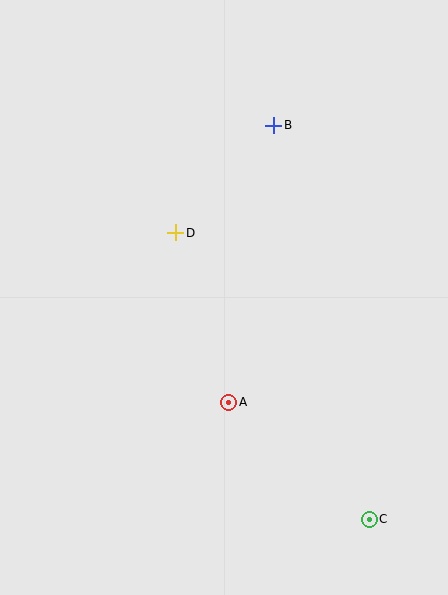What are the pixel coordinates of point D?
Point D is at (176, 233).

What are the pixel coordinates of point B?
Point B is at (274, 125).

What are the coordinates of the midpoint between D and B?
The midpoint between D and B is at (225, 179).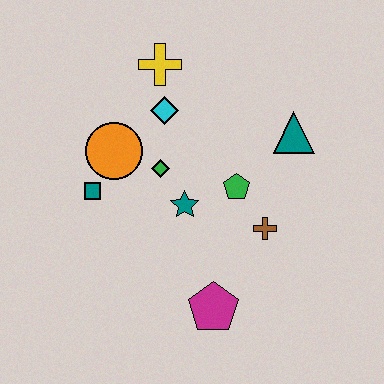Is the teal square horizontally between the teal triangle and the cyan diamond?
No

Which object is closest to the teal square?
The orange circle is closest to the teal square.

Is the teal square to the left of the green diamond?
Yes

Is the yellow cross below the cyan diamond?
No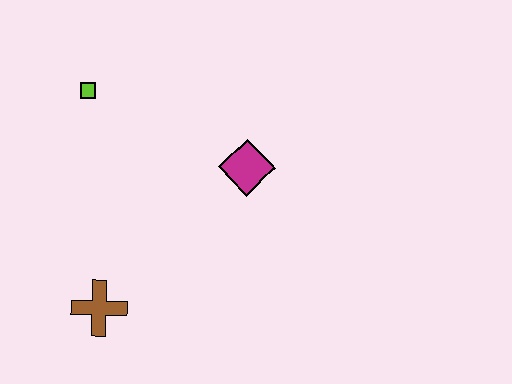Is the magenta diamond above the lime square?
No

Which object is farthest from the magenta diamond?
The brown cross is farthest from the magenta diamond.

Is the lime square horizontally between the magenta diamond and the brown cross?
No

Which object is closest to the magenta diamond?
The lime square is closest to the magenta diamond.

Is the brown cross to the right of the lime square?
Yes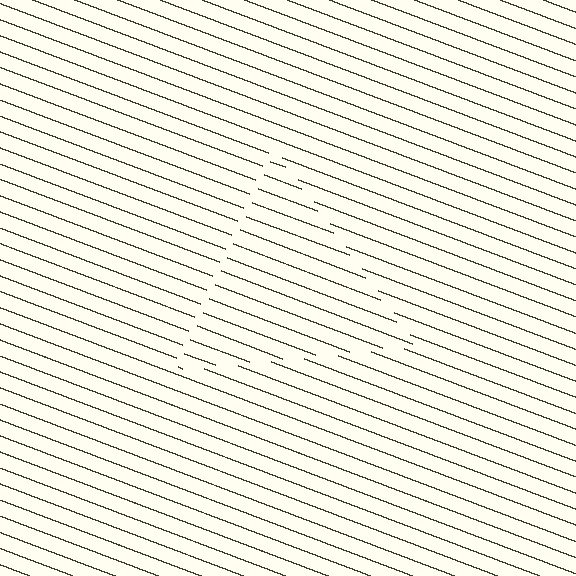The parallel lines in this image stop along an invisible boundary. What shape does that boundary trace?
An illusory triangle. The interior of the shape contains the same grating, shifted by half a period — the contour is defined by the phase discontinuity where line-ends from the inner and outer gratings abut.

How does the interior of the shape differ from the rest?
The interior of the shape contains the same grating, shifted by half a period — the contour is defined by the phase discontinuity where line-ends from the inner and outer gratings abut.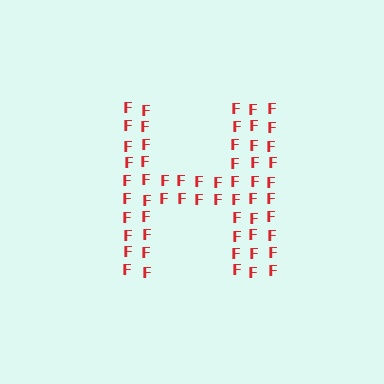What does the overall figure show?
The overall figure shows the letter H.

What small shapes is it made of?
It is made of small letter F's.